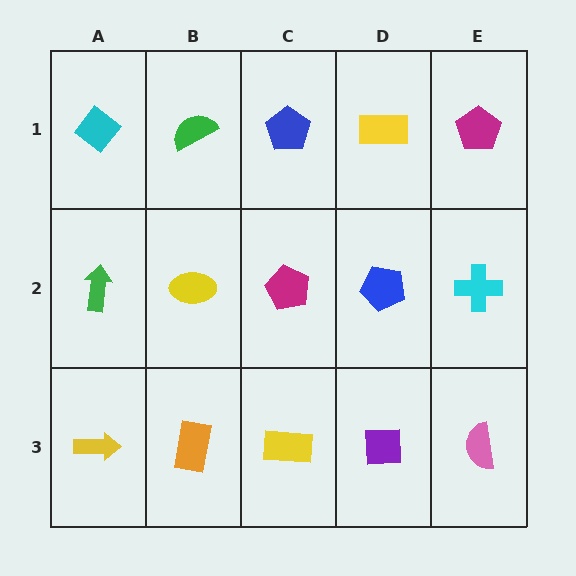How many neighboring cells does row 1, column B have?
3.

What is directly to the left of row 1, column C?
A green semicircle.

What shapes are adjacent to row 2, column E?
A magenta pentagon (row 1, column E), a pink semicircle (row 3, column E), a blue pentagon (row 2, column D).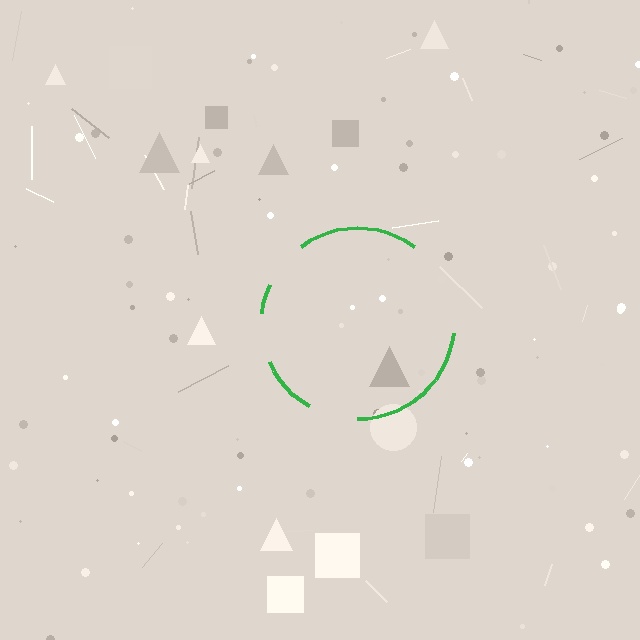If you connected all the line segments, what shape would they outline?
They would outline a circle.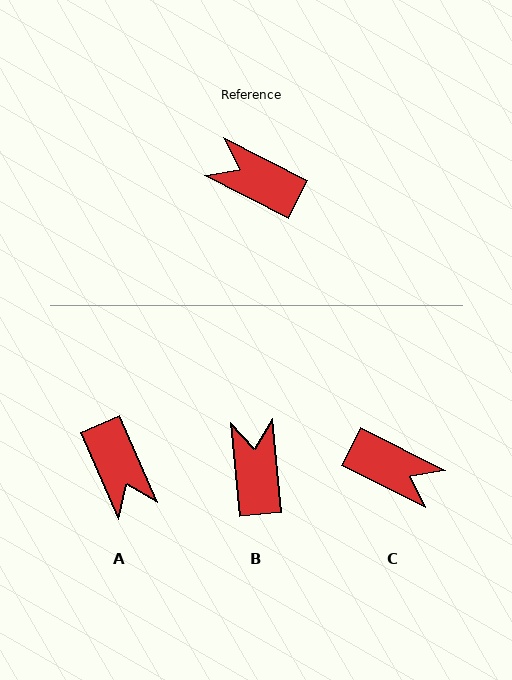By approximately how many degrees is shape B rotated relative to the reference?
Approximately 57 degrees clockwise.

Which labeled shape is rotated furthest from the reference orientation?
C, about 180 degrees away.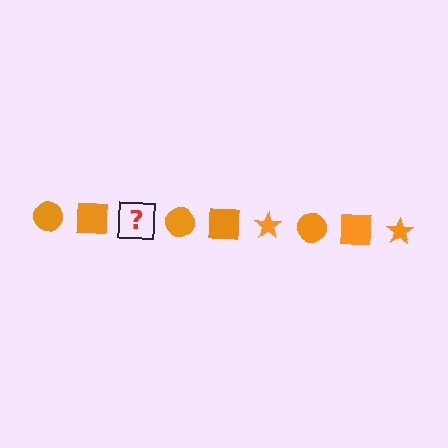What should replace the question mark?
The question mark should be replaced with an orange star.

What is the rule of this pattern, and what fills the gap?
The rule is that the pattern cycles through circle, square, star shapes in orange. The gap should be filled with an orange star.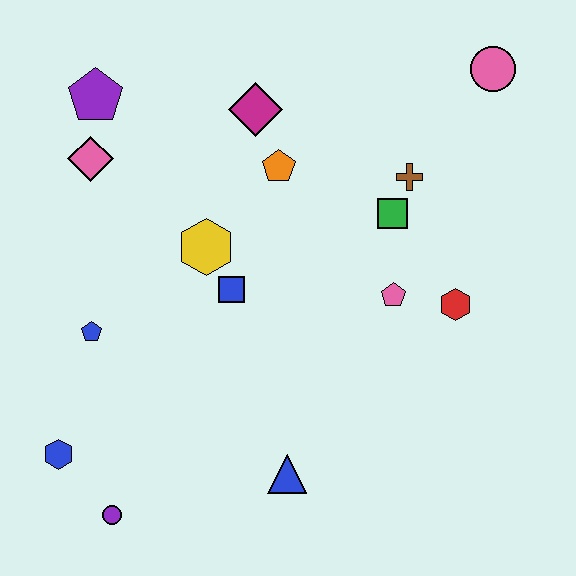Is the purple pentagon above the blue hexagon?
Yes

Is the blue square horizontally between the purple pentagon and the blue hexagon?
No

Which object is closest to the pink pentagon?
The red hexagon is closest to the pink pentagon.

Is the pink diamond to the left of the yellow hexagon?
Yes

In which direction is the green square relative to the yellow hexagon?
The green square is to the right of the yellow hexagon.